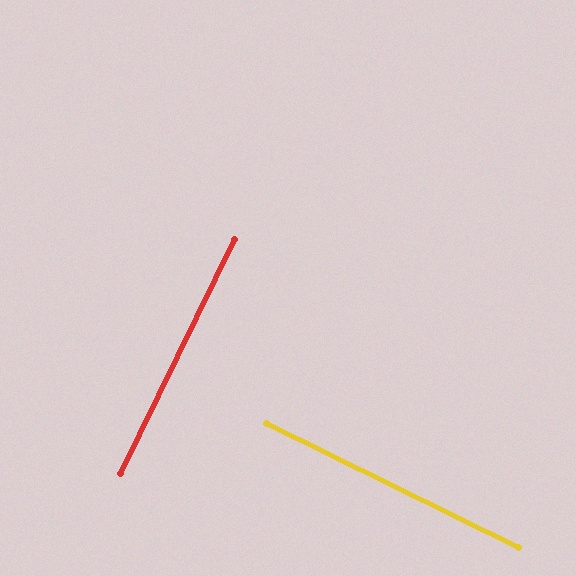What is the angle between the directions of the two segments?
Approximately 90 degrees.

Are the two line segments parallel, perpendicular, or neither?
Perpendicular — they meet at approximately 90°.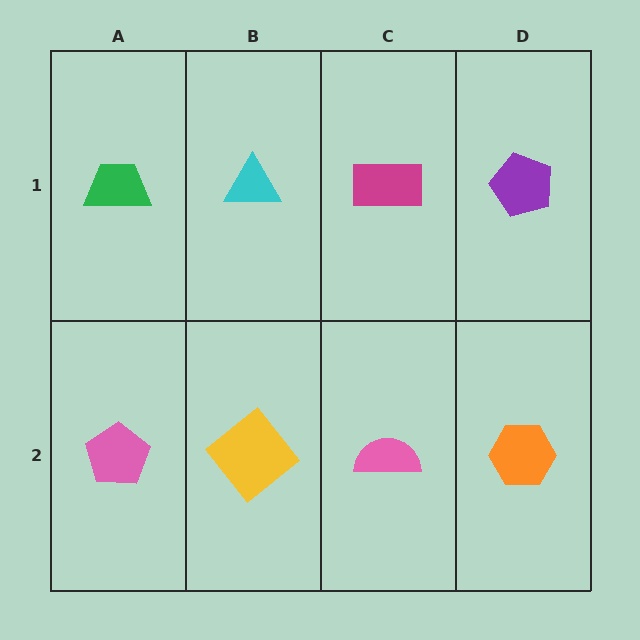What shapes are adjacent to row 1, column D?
An orange hexagon (row 2, column D), a magenta rectangle (row 1, column C).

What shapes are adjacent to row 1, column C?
A pink semicircle (row 2, column C), a cyan triangle (row 1, column B), a purple pentagon (row 1, column D).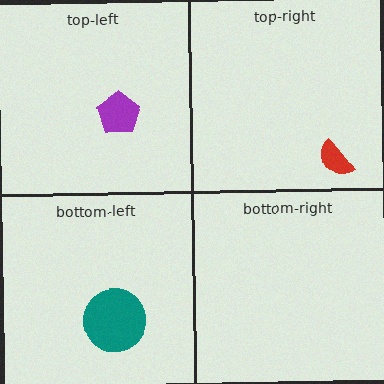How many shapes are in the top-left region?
1.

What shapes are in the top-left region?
The purple pentagon.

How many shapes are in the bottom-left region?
1.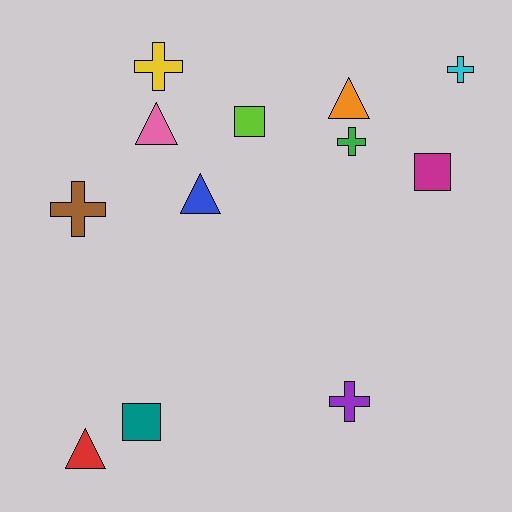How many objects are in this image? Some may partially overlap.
There are 12 objects.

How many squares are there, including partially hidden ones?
There are 3 squares.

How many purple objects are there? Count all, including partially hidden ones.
There is 1 purple object.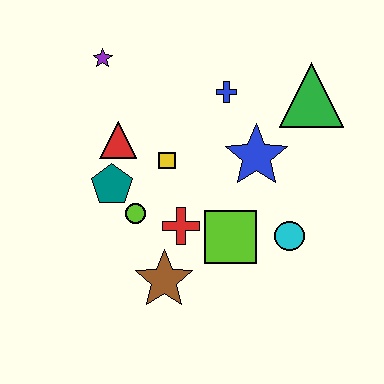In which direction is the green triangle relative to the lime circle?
The green triangle is to the right of the lime circle.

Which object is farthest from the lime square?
The purple star is farthest from the lime square.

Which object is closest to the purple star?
The red triangle is closest to the purple star.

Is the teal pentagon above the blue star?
No